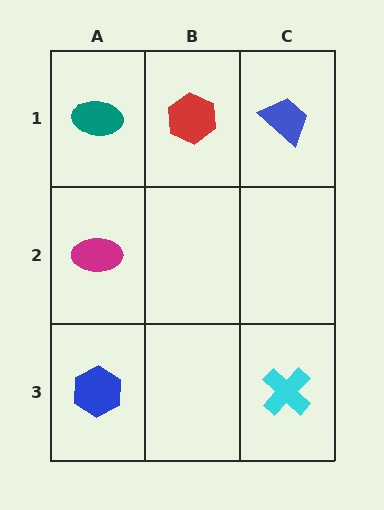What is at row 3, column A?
A blue hexagon.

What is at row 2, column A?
A magenta ellipse.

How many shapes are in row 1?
3 shapes.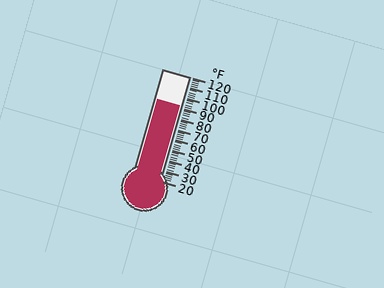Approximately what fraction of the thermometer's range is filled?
The thermometer is filled to approximately 70% of its range.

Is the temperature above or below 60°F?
The temperature is above 60°F.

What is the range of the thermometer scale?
The thermometer scale ranges from 20°F to 120°F.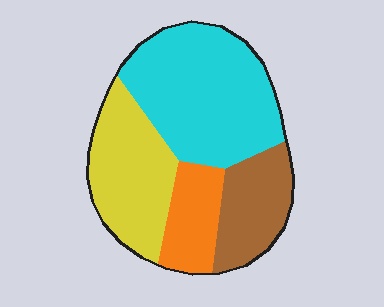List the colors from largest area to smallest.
From largest to smallest: cyan, yellow, brown, orange.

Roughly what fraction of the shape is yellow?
Yellow takes up between a sixth and a third of the shape.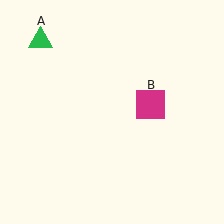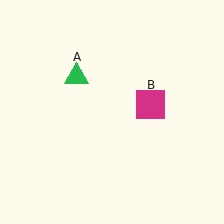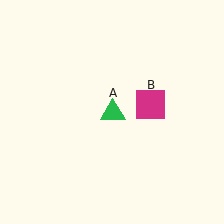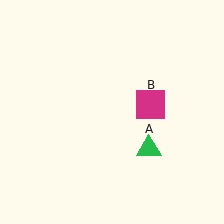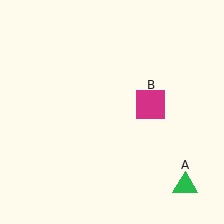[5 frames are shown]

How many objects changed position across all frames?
1 object changed position: green triangle (object A).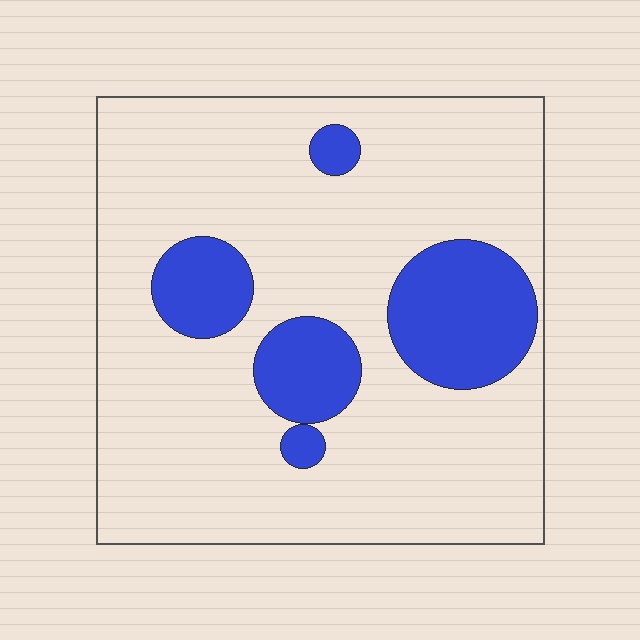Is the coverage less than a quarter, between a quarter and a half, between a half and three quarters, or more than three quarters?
Less than a quarter.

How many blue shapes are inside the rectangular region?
5.